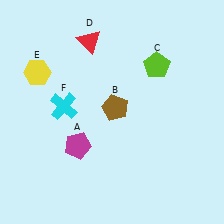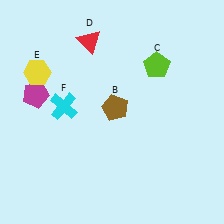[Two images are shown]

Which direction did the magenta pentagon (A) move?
The magenta pentagon (A) moved up.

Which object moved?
The magenta pentagon (A) moved up.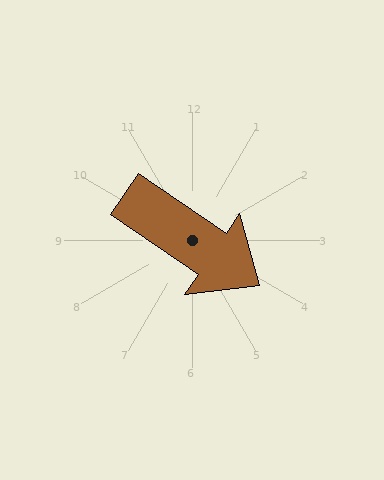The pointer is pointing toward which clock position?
Roughly 4 o'clock.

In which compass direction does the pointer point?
Southeast.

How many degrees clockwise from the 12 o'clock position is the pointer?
Approximately 124 degrees.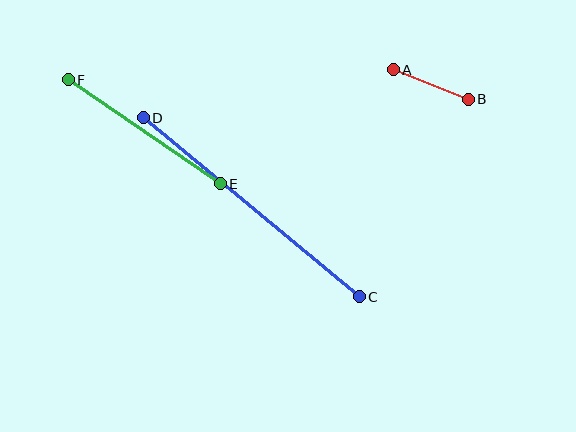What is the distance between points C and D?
The distance is approximately 280 pixels.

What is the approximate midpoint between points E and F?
The midpoint is at approximately (144, 132) pixels.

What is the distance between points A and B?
The distance is approximately 81 pixels.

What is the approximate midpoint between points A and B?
The midpoint is at approximately (431, 85) pixels.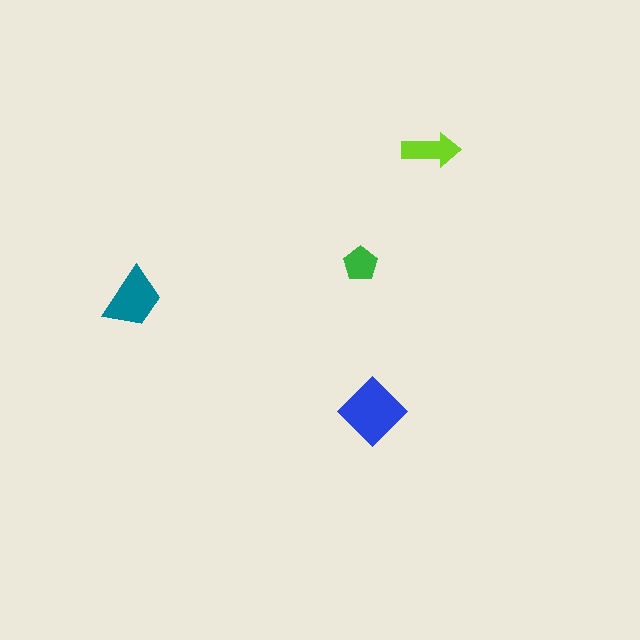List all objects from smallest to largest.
The green pentagon, the lime arrow, the teal trapezoid, the blue diamond.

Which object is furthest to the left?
The teal trapezoid is leftmost.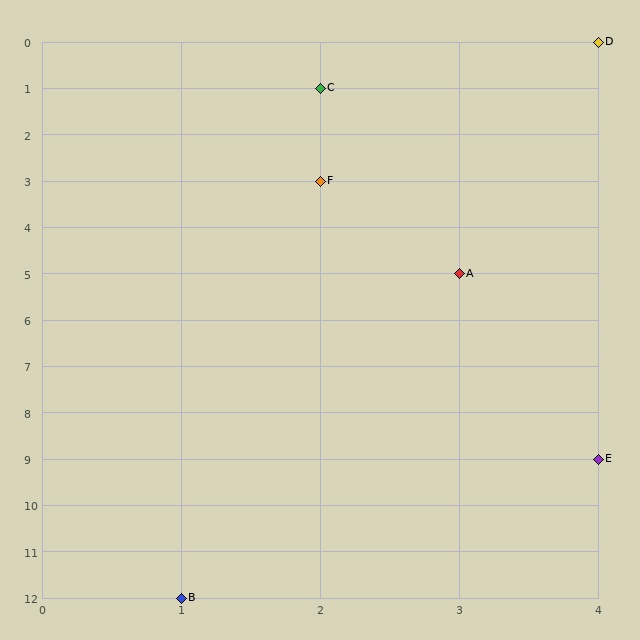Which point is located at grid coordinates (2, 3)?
Point F is at (2, 3).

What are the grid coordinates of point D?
Point D is at grid coordinates (4, 0).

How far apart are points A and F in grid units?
Points A and F are 1 column and 2 rows apart (about 2.2 grid units diagonally).